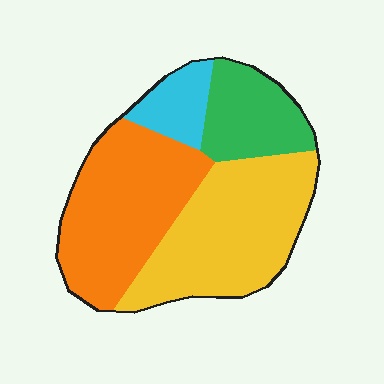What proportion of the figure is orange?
Orange covers roughly 35% of the figure.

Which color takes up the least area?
Cyan, at roughly 10%.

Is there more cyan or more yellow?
Yellow.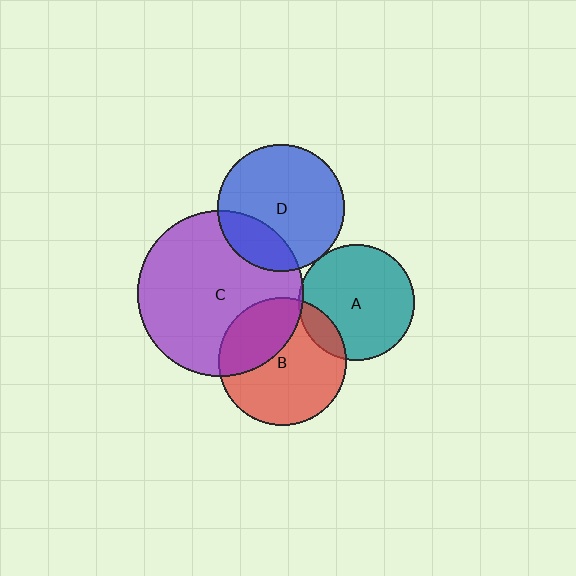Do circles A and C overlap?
Yes.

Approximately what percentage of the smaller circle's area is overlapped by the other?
Approximately 5%.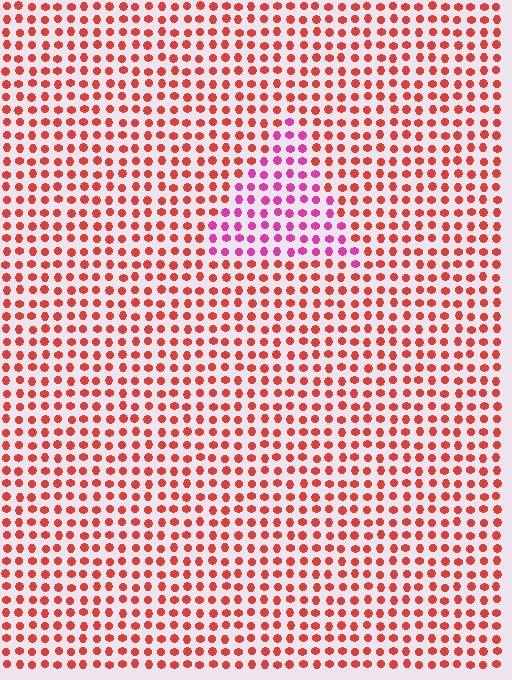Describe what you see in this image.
The image is filled with small red elements in a uniform arrangement. A triangle-shaped region is visible where the elements are tinted to a slightly different hue, forming a subtle color boundary.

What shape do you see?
I see a triangle.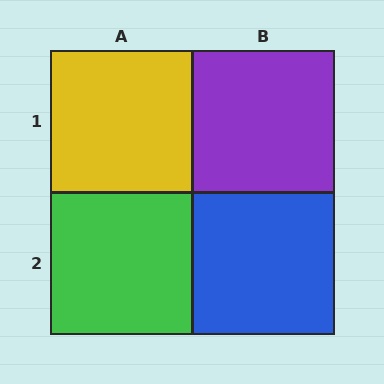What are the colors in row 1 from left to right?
Yellow, purple.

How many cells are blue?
1 cell is blue.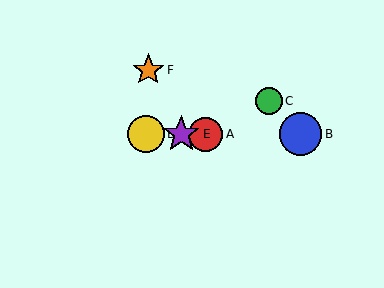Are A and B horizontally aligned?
Yes, both are at y≈134.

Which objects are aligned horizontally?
Objects A, B, D, E are aligned horizontally.